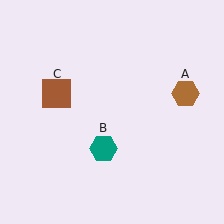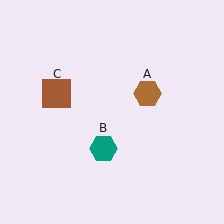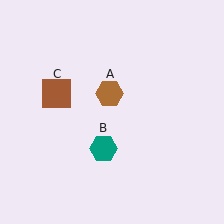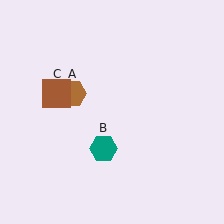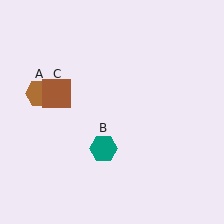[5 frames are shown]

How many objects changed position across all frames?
1 object changed position: brown hexagon (object A).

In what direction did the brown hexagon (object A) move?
The brown hexagon (object A) moved left.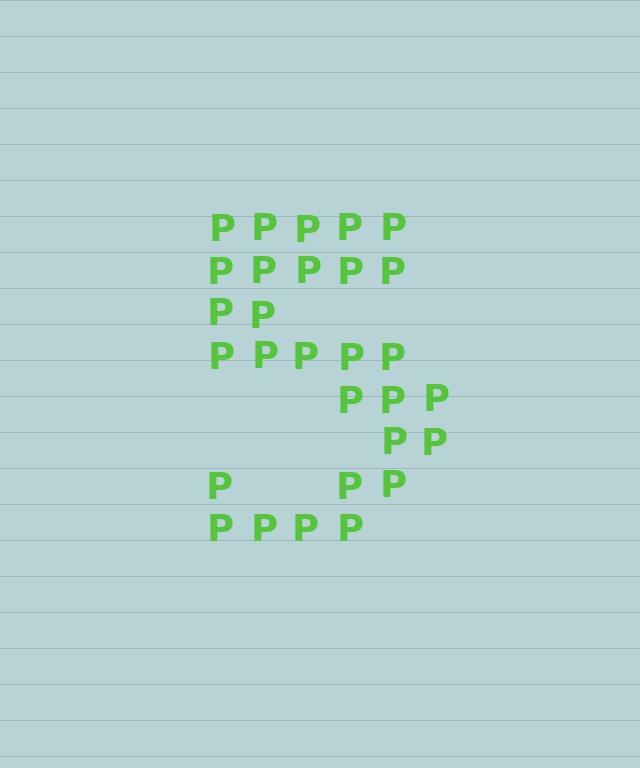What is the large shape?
The large shape is the digit 5.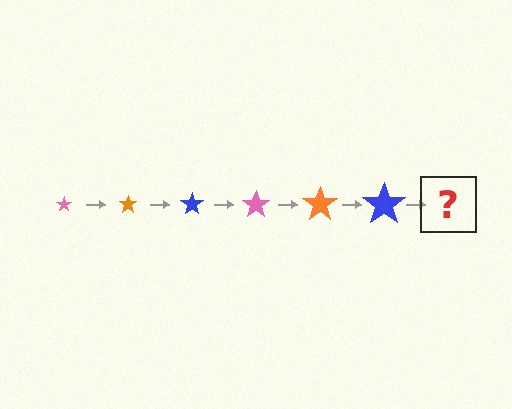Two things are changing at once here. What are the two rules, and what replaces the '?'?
The two rules are that the star grows larger each step and the color cycles through pink, orange, and blue. The '?' should be a pink star, larger than the previous one.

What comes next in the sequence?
The next element should be a pink star, larger than the previous one.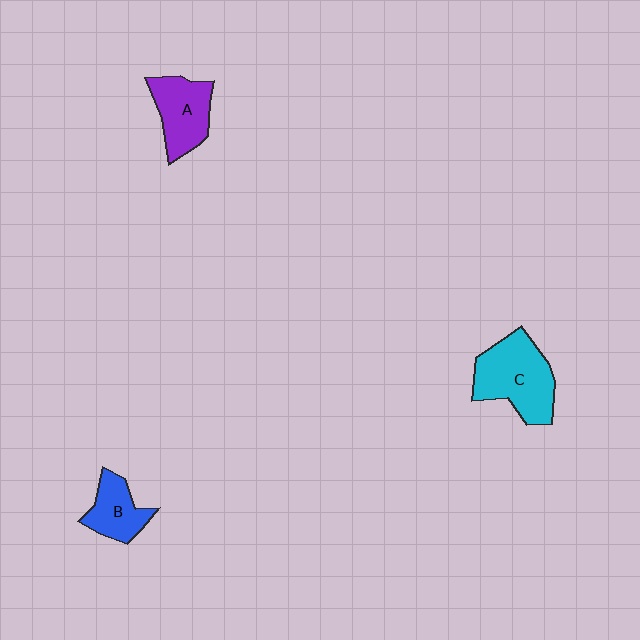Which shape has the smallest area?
Shape B (blue).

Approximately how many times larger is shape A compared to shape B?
Approximately 1.3 times.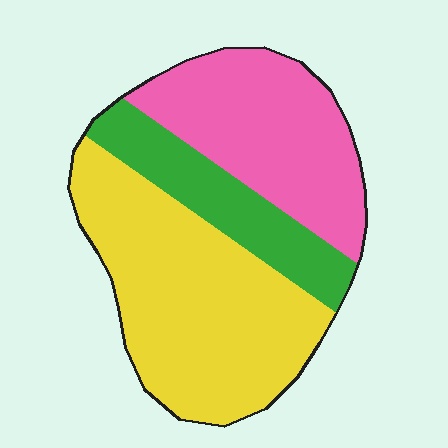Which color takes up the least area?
Green, at roughly 20%.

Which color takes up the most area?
Yellow, at roughly 50%.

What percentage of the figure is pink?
Pink covers about 35% of the figure.